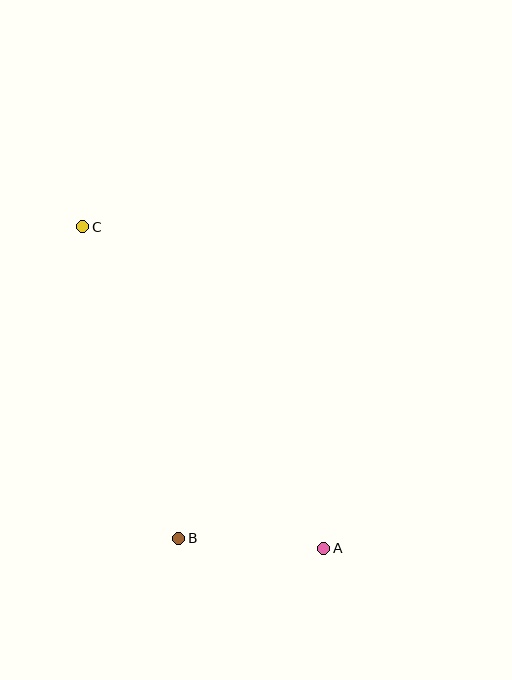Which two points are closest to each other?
Points A and B are closest to each other.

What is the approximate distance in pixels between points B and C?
The distance between B and C is approximately 326 pixels.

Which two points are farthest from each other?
Points A and C are farthest from each other.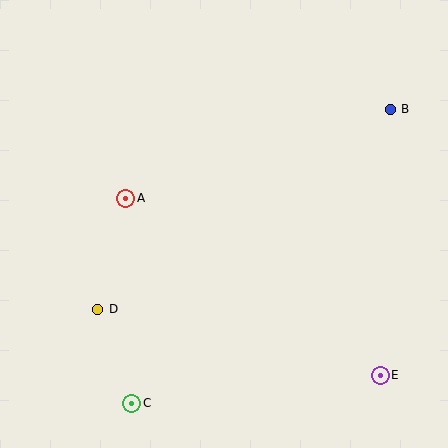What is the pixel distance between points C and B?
The distance between C and B is 392 pixels.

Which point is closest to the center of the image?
Point A at (126, 198) is closest to the center.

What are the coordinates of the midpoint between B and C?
The midpoint between B and C is at (261, 256).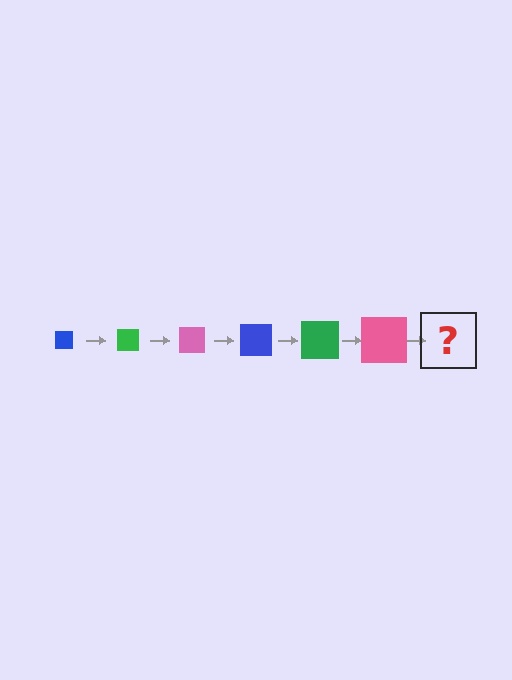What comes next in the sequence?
The next element should be a blue square, larger than the previous one.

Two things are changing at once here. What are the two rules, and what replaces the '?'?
The two rules are that the square grows larger each step and the color cycles through blue, green, and pink. The '?' should be a blue square, larger than the previous one.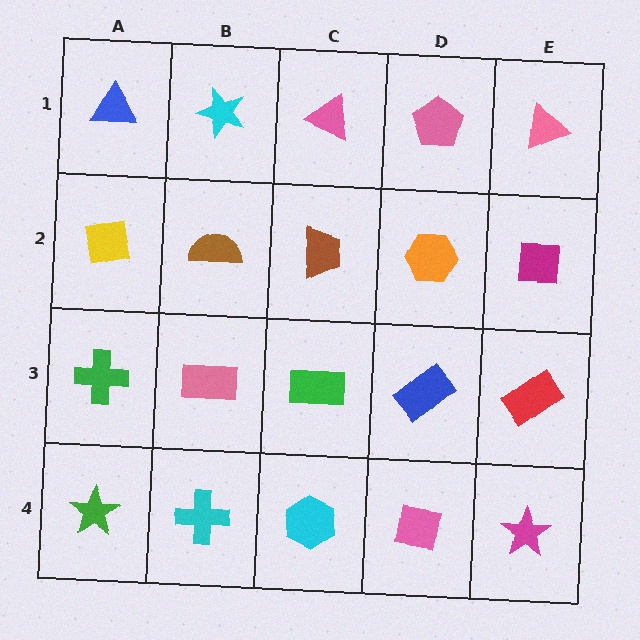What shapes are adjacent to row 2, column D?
A pink pentagon (row 1, column D), a blue rectangle (row 3, column D), a brown trapezoid (row 2, column C), a magenta square (row 2, column E).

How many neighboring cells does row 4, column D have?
3.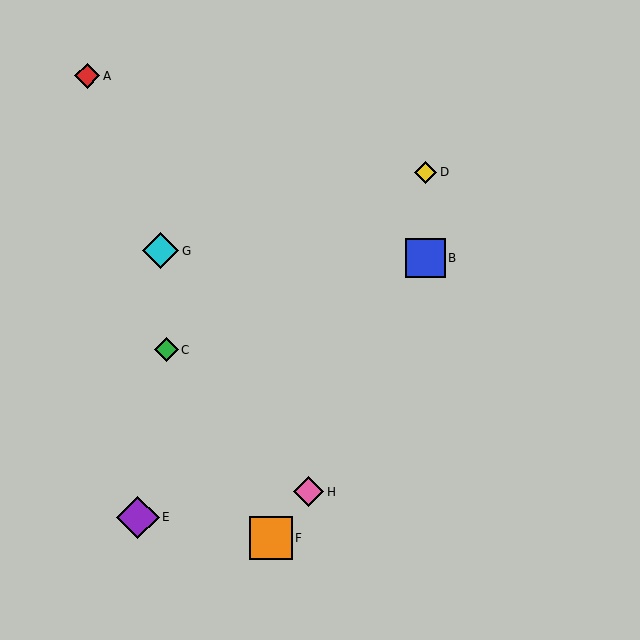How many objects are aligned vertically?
2 objects (B, D) are aligned vertically.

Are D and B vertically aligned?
Yes, both are at x≈425.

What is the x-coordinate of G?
Object G is at x≈161.